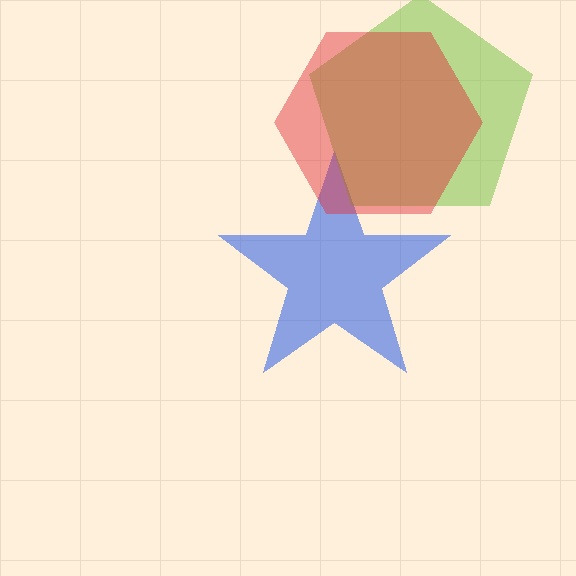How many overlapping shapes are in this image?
There are 3 overlapping shapes in the image.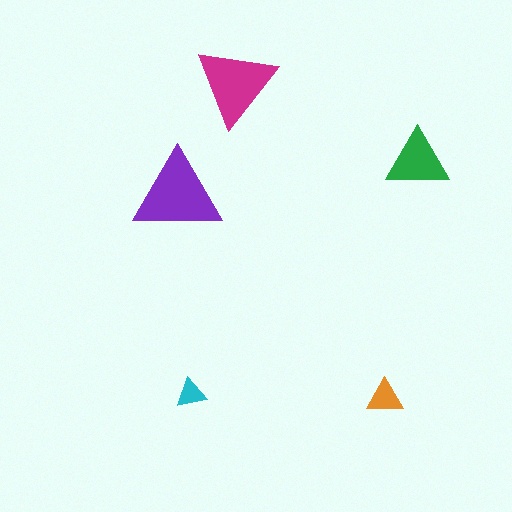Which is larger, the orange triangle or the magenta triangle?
The magenta one.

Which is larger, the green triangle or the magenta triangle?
The magenta one.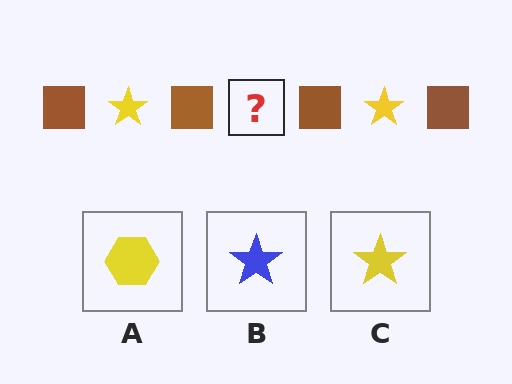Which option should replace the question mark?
Option C.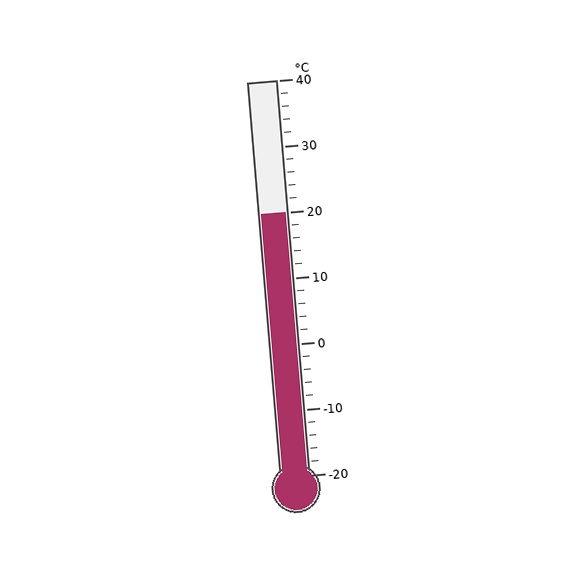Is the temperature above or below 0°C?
The temperature is above 0°C.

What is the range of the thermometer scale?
The thermometer scale ranges from -20°C to 40°C.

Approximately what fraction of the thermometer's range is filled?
The thermometer is filled to approximately 65% of its range.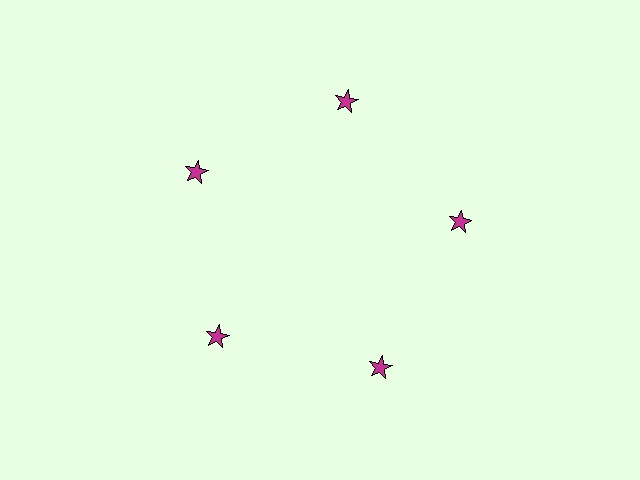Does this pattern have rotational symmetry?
Yes, this pattern has 5-fold rotational symmetry. It looks the same after rotating 72 degrees around the center.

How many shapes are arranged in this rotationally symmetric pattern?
There are 5 shapes, arranged in 5 groups of 1.